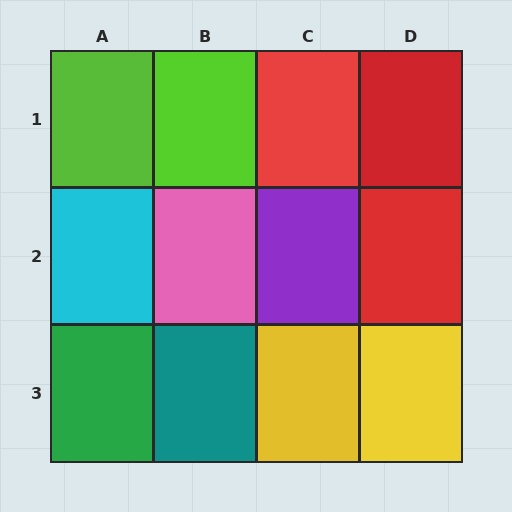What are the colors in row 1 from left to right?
Lime, lime, red, red.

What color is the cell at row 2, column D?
Red.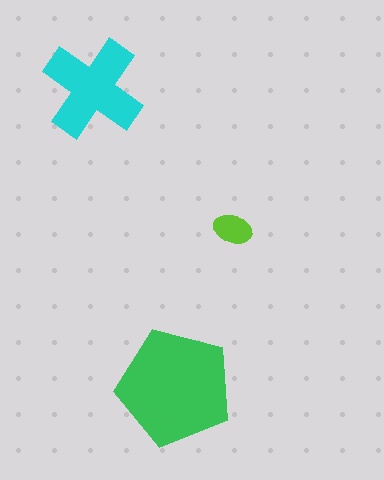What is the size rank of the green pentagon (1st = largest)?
1st.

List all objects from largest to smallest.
The green pentagon, the cyan cross, the lime ellipse.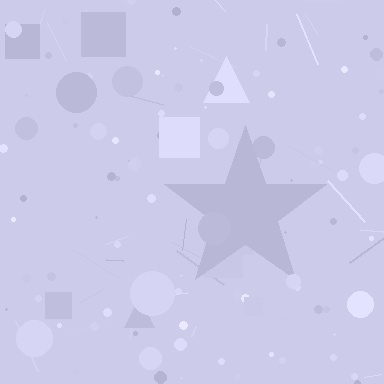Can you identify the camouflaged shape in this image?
The camouflaged shape is a star.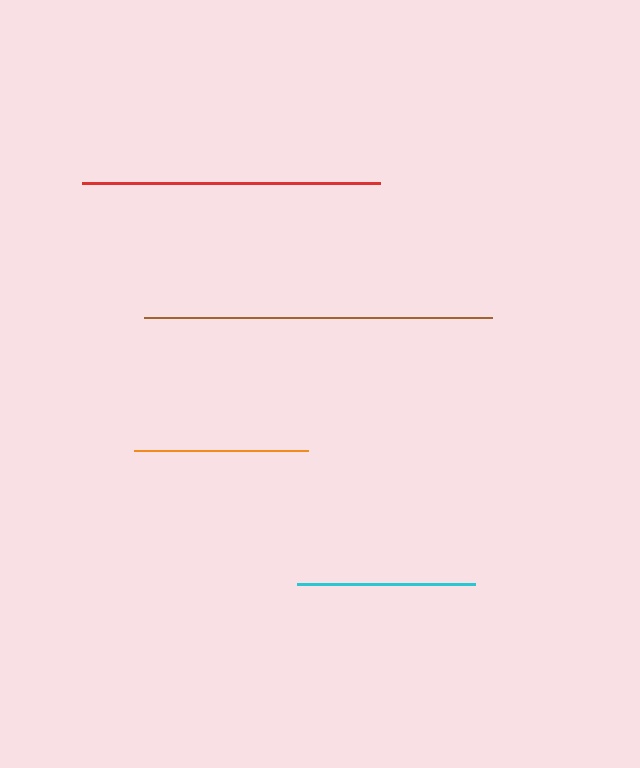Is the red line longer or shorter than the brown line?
The brown line is longer than the red line.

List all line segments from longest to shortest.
From longest to shortest: brown, red, cyan, orange.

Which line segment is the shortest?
The orange line is the shortest at approximately 174 pixels.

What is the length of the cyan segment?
The cyan segment is approximately 178 pixels long.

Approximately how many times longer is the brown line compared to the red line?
The brown line is approximately 1.2 times the length of the red line.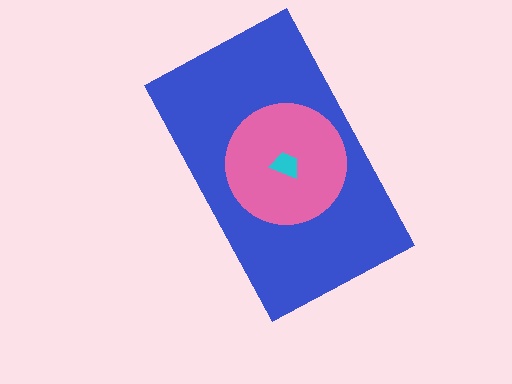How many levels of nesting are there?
3.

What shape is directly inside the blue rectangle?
The pink circle.